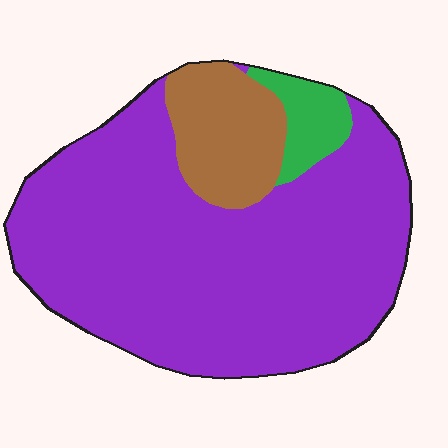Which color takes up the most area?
Purple, at roughly 80%.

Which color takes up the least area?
Green, at roughly 5%.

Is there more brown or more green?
Brown.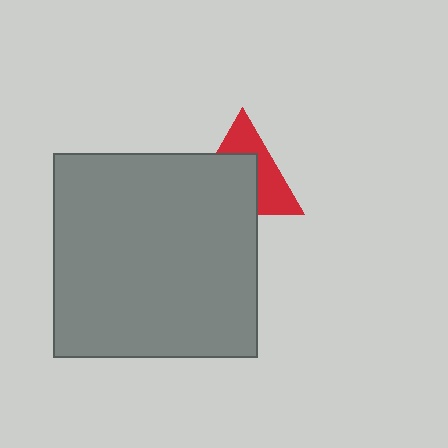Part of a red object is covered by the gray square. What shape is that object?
It is a triangle.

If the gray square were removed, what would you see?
You would see the complete red triangle.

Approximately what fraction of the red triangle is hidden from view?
Roughly 54% of the red triangle is hidden behind the gray square.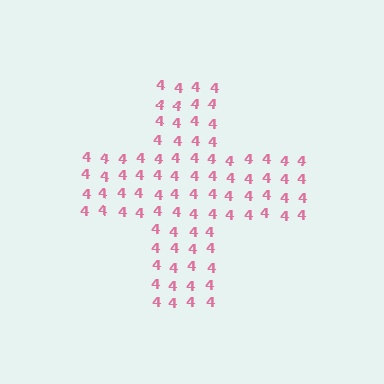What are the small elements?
The small elements are digit 4's.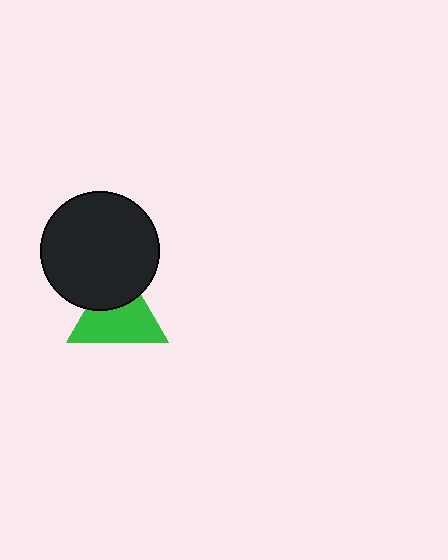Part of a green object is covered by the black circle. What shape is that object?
It is a triangle.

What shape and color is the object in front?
The object in front is a black circle.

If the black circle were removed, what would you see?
You would see the complete green triangle.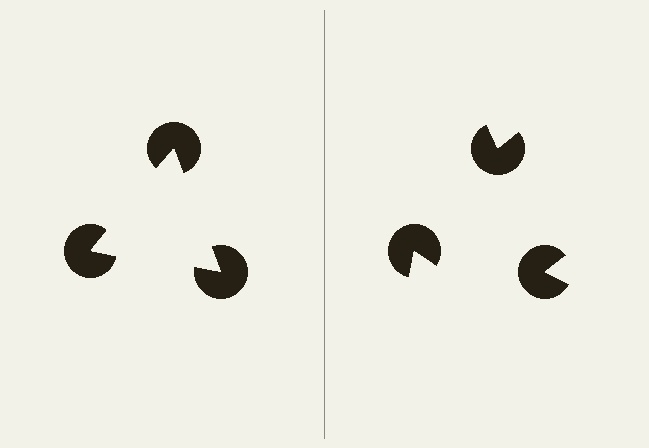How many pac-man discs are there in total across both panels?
6 — 3 on each side.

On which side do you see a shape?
An illusory triangle appears on the left side. On the right side the wedge cuts are rotated, so no coherent shape forms.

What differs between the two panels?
The pac-man discs are positioned identically on both sides; only the wedge orientations differ. On the left they align to a triangle; on the right they are misaligned.